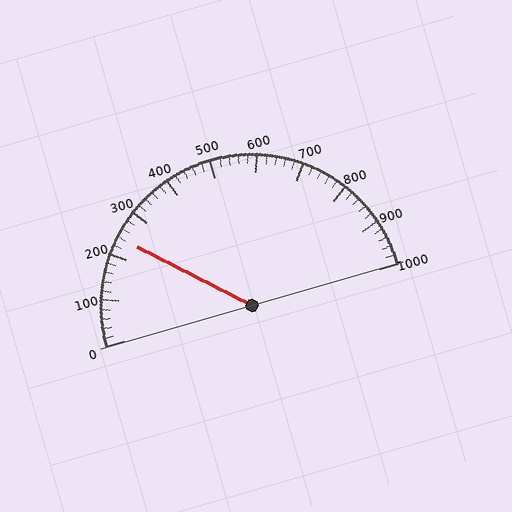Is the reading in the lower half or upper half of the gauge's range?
The reading is in the lower half of the range (0 to 1000).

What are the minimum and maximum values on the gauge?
The gauge ranges from 0 to 1000.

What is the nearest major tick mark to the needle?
The nearest major tick mark is 200.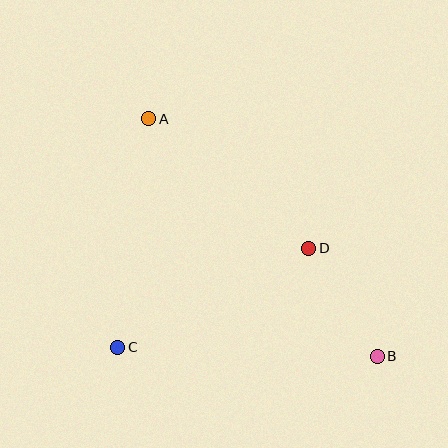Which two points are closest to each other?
Points B and D are closest to each other.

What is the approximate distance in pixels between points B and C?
The distance between B and C is approximately 260 pixels.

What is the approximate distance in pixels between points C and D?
The distance between C and D is approximately 216 pixels.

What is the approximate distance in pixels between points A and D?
The distance between A and D is approximately 206 pixels.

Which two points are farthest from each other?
Points A and B are farthest from each other.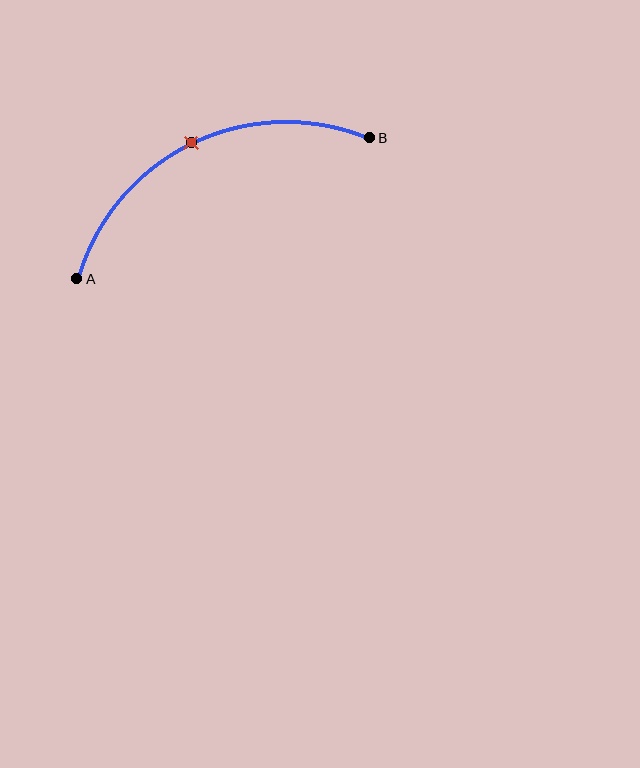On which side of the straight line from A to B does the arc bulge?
The arc bulges above the straight line connecting A and B.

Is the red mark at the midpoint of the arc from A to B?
Yes. The red mark lies on the arc at equal arc-length from both A and B — it is the arc midpoint.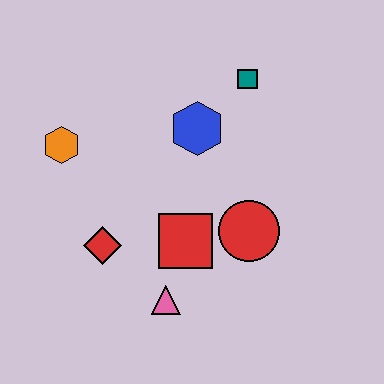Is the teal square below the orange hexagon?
No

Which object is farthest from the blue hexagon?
The pink triangle is farthest from the blue hexagon.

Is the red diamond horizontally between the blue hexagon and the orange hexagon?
Yes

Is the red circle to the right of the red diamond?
Yes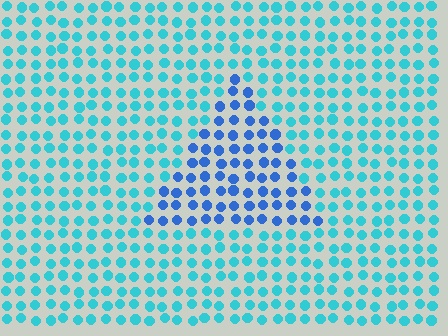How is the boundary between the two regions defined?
The boundary is defined purely by a slight shift in hue (about 35 degrees). Spacing, size, and orientation are identical on both sides.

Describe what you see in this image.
The image is filled with small cyan elements in a uniform arrangement. A triangle-shaped region is visible where the elements are tinted to a slightly different hue, forming a subtle color boundary.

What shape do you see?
I see a triangle.